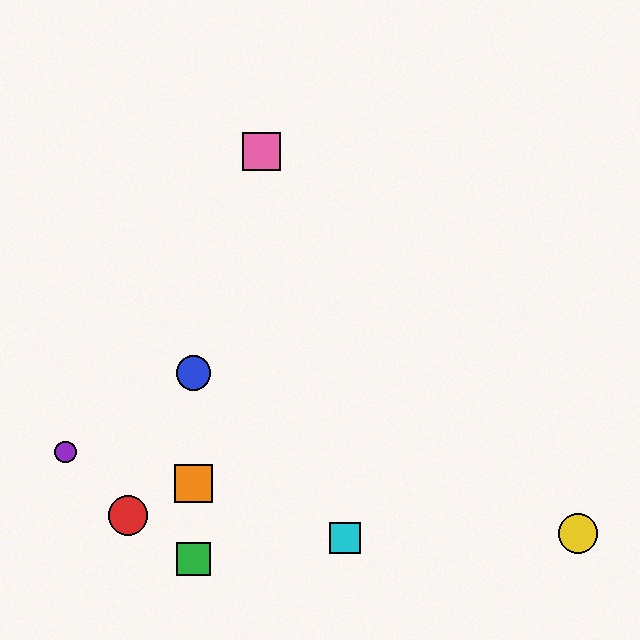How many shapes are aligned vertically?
3 shapes (the blue circle, the green square, the orange square) are aligned vertically.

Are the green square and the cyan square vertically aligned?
No, the green square is at x≈193 and the cyan square is at x≈345.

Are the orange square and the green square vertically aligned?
Yes, both are at x≈193.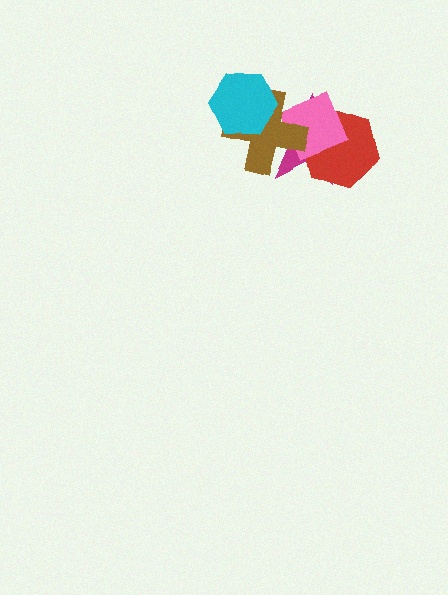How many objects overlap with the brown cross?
3 objects overlap with the brown cross.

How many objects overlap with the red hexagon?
2 objects overlap with the red hexagon.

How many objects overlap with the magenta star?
4 objects overlap with the magenta star.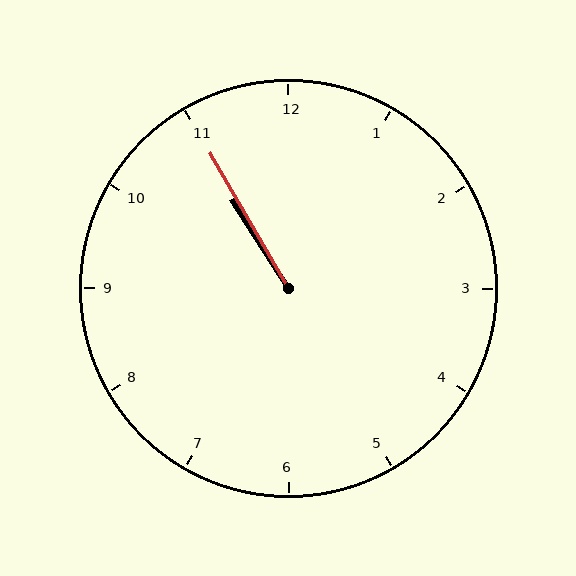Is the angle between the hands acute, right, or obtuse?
It is acute.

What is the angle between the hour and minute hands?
Approximately 2 degrees.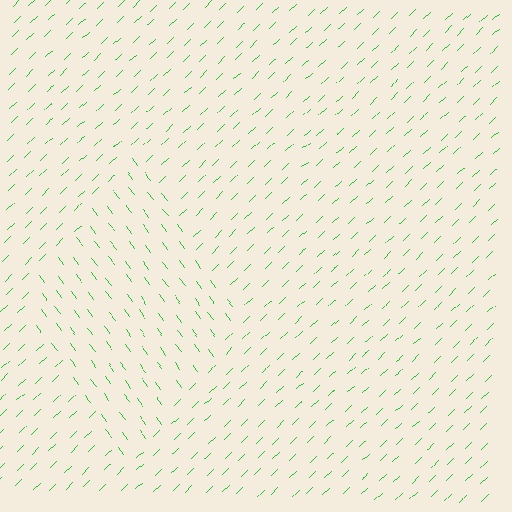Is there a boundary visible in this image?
Yes, there is a texture boundary formed by a change in line orientation.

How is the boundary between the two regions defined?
The boundary is defined purely by a change in line orientation (approximately 83 degrees difference). All lines are the same color and thickness.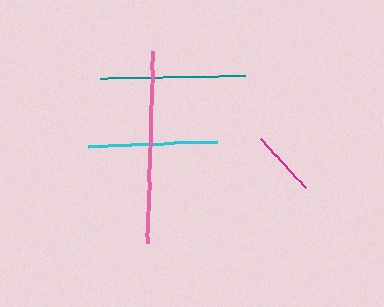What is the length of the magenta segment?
The magenta segment is approximately 66 pixels long.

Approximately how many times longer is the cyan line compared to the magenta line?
The cyan line is approximately 2.0 times the length of the magenta line.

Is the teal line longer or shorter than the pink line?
The pink line is longer than the teal line.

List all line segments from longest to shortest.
From longest to shortest: pink, teal, cyan, magenta.